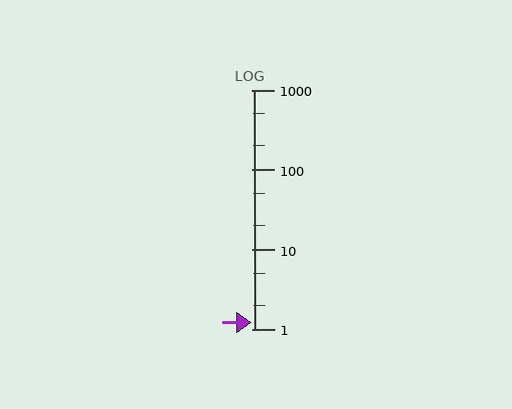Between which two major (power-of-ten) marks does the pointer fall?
The pointer is between 1 and 10.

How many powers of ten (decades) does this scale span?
The scale spans 3 decades, from 1 to 1000.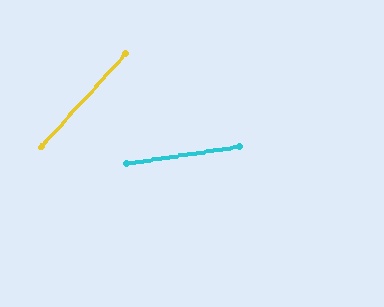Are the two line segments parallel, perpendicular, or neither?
Neither parallel nor perpendicular — they differ by about 39°.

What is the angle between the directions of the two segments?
Approximately 39 degrees.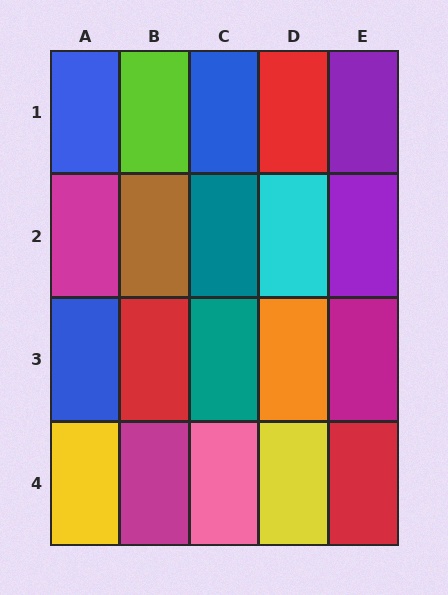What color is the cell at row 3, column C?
Teal.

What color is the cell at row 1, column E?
Purple.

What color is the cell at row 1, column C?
Blue.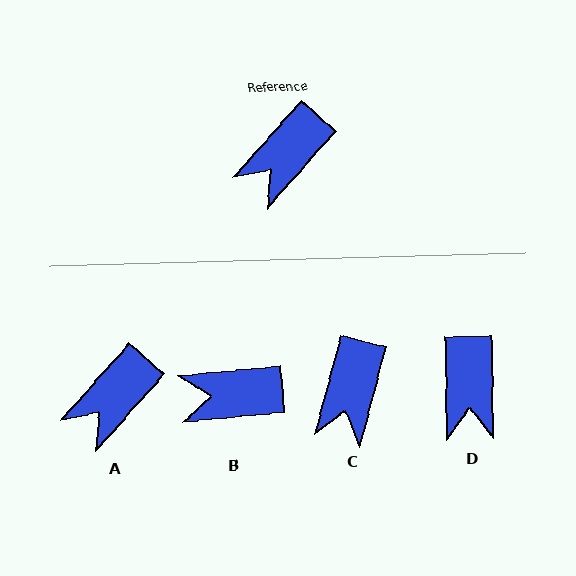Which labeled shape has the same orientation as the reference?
A.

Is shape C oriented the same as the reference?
No, it is off by about 27 degrees.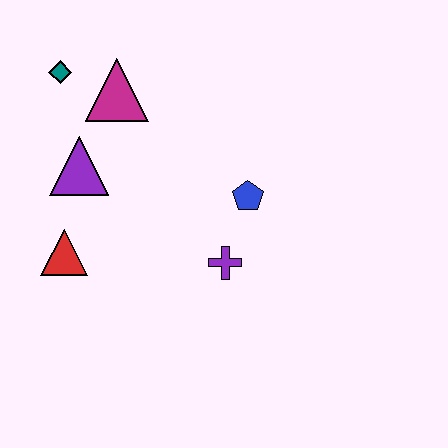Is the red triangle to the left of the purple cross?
Yes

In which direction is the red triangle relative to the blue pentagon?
The red triangle is to the left of the blue pentagon.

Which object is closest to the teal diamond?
The magenta triangle is closest to the teal diamond.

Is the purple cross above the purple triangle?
No